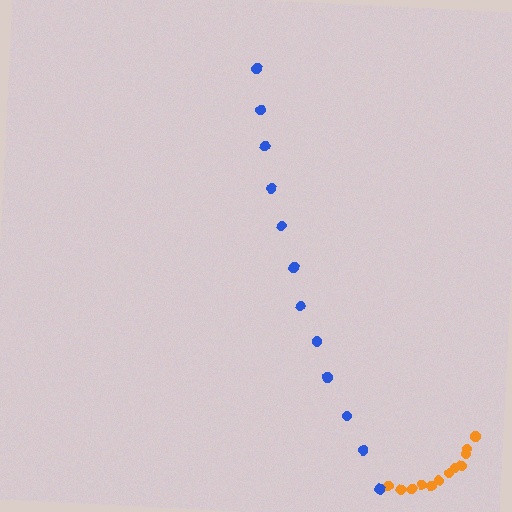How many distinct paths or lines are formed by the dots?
There are 2 distinct paths.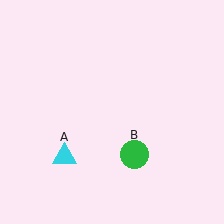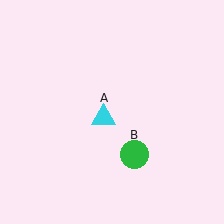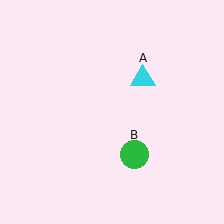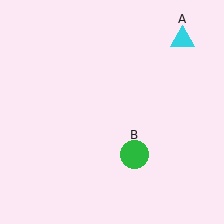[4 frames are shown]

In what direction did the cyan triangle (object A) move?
The cyan triangle (object A) moved up and to the right.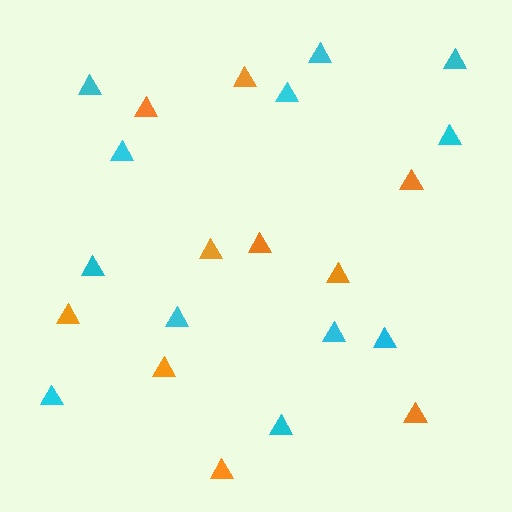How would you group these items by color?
There are 2 groups: one group of cyan triangles (12) and one group of orange triangles (10).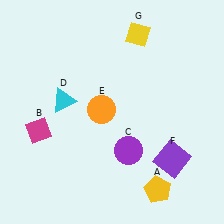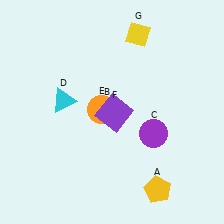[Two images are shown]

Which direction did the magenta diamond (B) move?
The magenta diamond (B) moved right.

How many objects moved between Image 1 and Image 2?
3 objects moved between the two images.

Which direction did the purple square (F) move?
The purple square (F) moved left.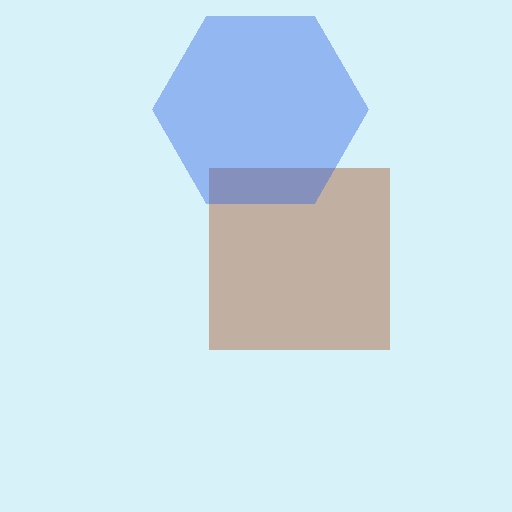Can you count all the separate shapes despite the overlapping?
Yes, there are 2 separate shapes.